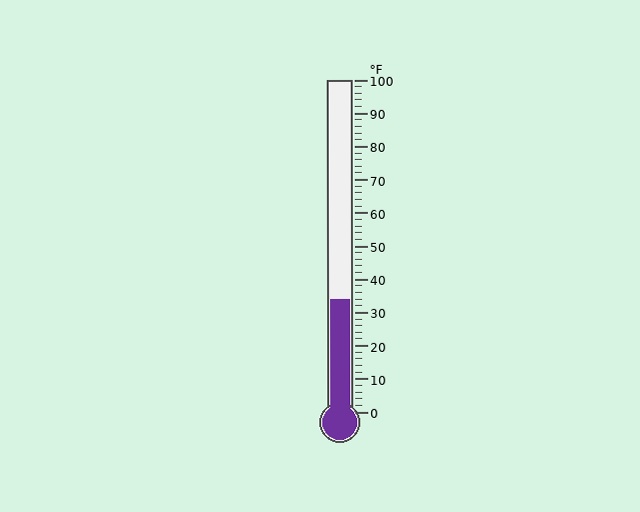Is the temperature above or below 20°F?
The temperature is above 20°F.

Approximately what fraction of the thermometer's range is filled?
The thermometer is filled to approximately 35% of its range.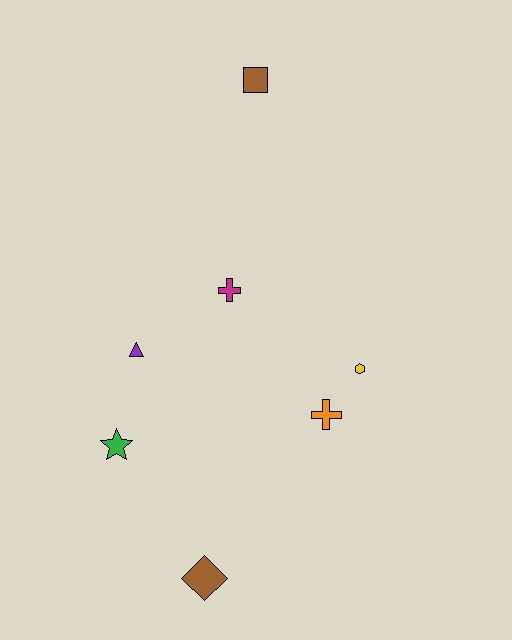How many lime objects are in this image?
There are no lime objects.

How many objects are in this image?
There are 7 objects.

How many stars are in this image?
There is 1 star.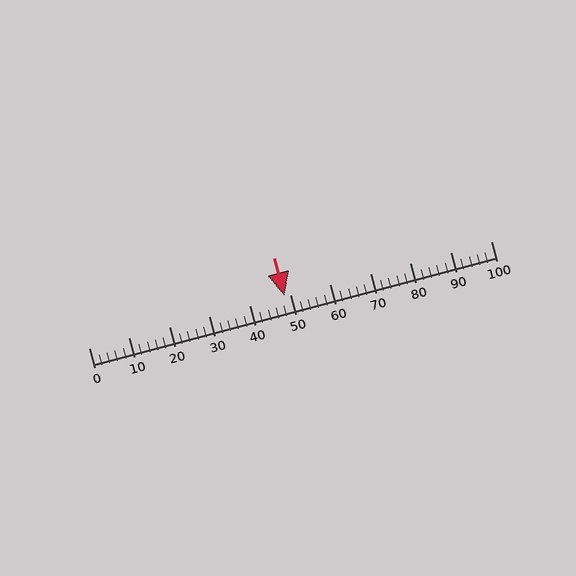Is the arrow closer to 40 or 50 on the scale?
The arrow is closer to 50.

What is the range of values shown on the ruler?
The ruler shows values from 0 to 100.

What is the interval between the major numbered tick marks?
The major tick marks are spaced 10 units apart.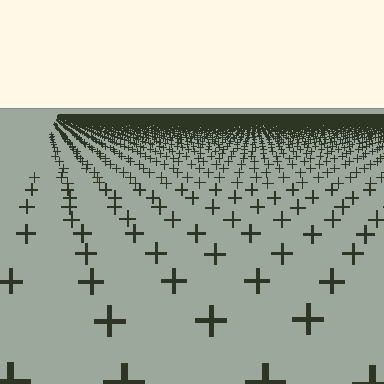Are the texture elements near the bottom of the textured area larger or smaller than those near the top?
Larger. Near the bottom, elements are closer to the viewer and appear at a bigger on-screen size.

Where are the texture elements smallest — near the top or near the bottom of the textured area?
Near the top.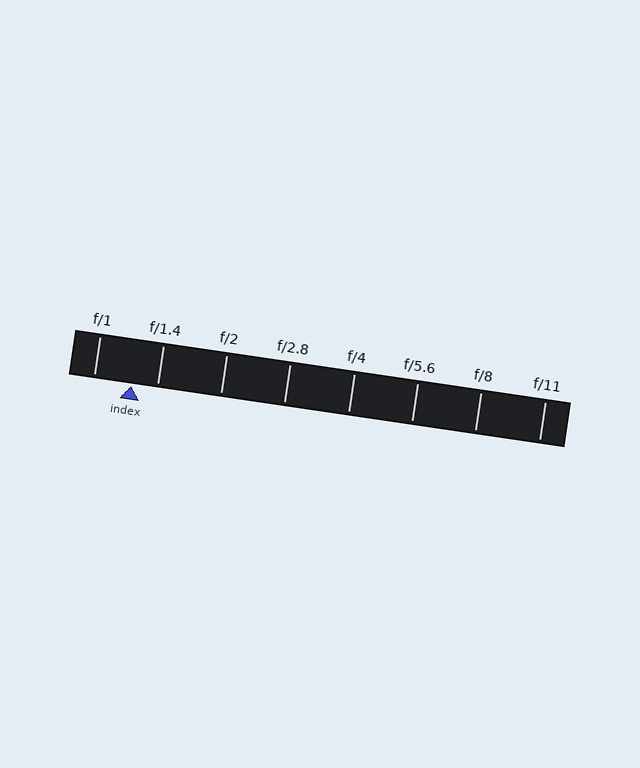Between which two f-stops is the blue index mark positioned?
The index mark is between f/1 and f/1.4.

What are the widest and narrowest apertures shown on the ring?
The widest aperture shown is f/1 and the narrowest is f/11.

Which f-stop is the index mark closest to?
The index mark is closest to f/1.4.